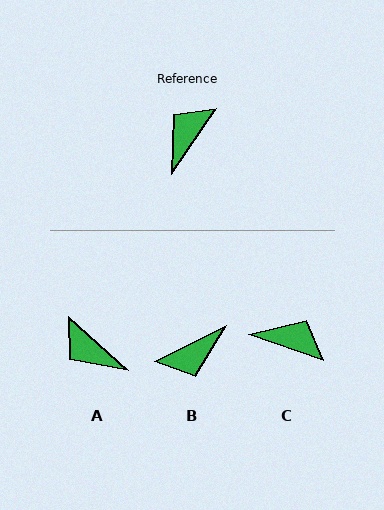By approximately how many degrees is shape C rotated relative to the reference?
Approximately 75 degrees clockwise.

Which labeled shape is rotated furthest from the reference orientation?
B, about 151 degrees away.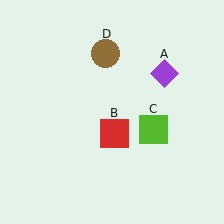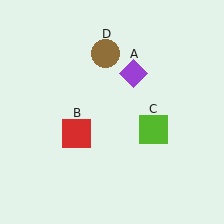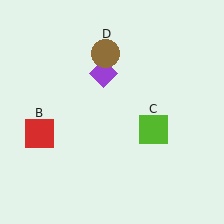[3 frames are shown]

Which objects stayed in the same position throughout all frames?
Lime square (object C) and brown circle (object D) remained stationary.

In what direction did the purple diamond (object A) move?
The purple diamond (object A) moved left.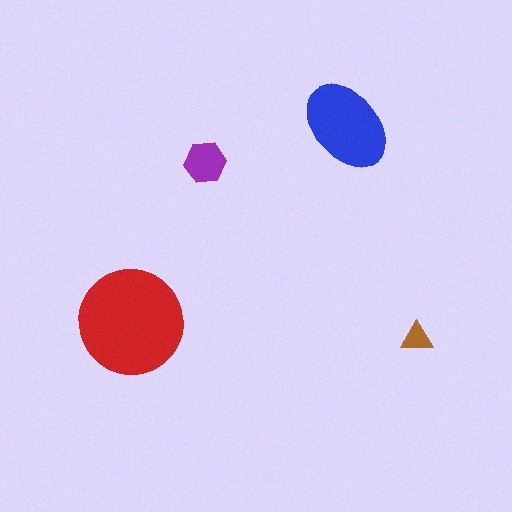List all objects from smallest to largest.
The brown triangle, the purple hexagon, the blue ellipse, the red circle.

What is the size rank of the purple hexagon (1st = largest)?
3rd.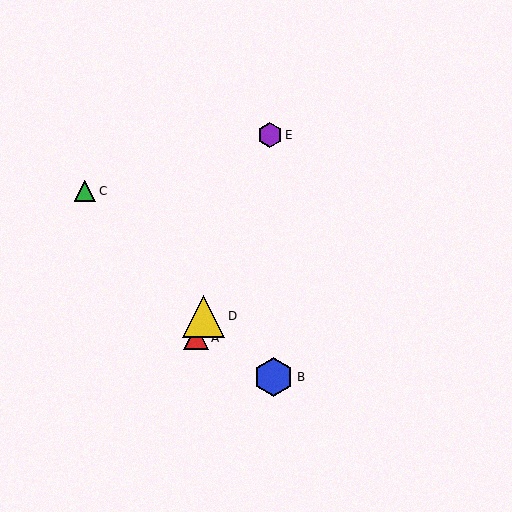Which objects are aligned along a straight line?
Objects A, D, E are aligned along a straight line.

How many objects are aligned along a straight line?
3 objects (A, D, E) are aligned along a straight line.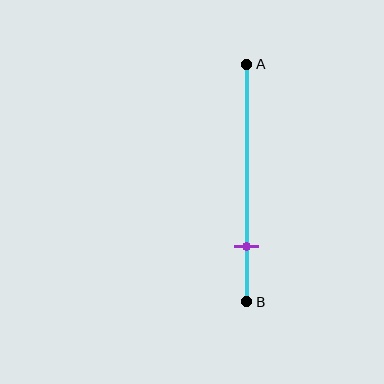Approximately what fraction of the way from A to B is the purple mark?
The purple mark is approximately 75% of the way from A to B.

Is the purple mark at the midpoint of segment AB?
No, the mark is at about 75% from A, not at the 50% midpoint.